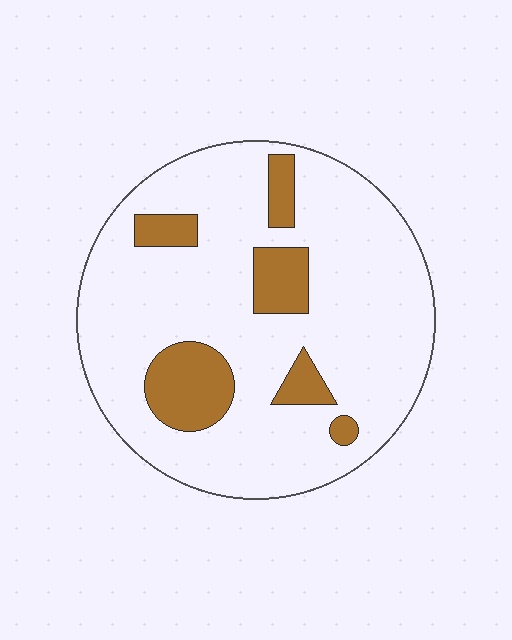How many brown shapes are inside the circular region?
6.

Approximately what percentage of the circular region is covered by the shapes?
Approximately 15%.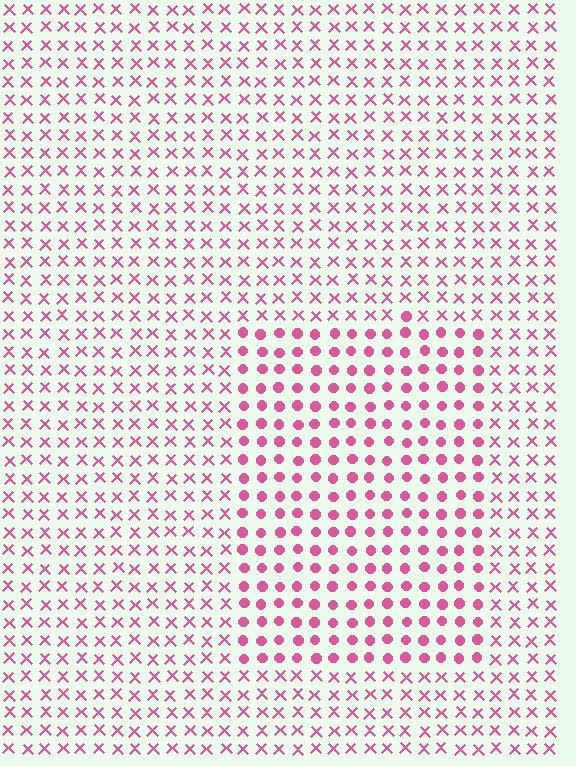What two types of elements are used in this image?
The image uses circles inside the rectangle region and X marks outside it.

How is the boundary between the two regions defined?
The boundary is defined by a change in element shape: circles inside vs. X marks outside. All elements share the same color and spacing.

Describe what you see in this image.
The image is filled with small pink elements arranged in a uniform grid. A rectangle-shaped region contains circles, while the surrounding area contains X marks. The boundary is defined purely by the change in element shape.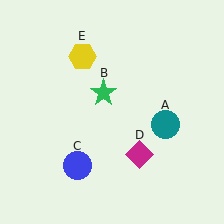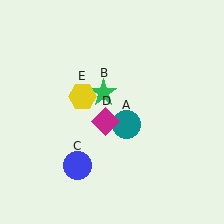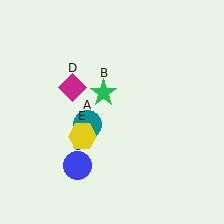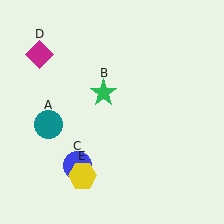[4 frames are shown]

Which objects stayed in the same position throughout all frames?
Green star (object B) and blue circle (object C) remained stationary.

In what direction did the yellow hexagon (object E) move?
The yellow hexagon (object E) moved down.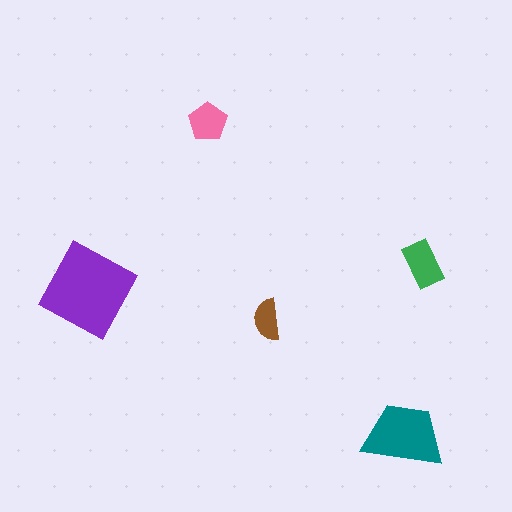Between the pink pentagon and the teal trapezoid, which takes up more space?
The teal trapezoid.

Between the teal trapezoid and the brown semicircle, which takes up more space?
The teal trapezoid.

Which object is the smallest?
The brown semicircle.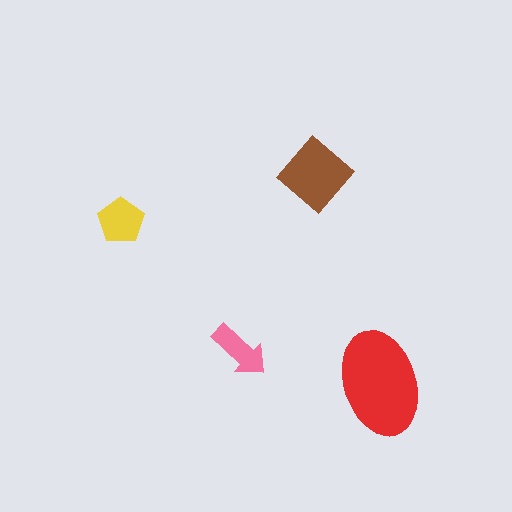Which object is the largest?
The red ellipse.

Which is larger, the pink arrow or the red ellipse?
The red ellipse.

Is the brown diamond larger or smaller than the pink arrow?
Larger.